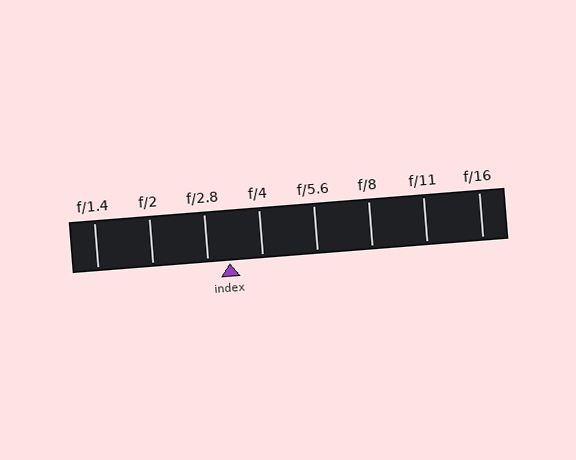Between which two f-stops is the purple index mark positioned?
The index mark is between f/2.8 and f/4.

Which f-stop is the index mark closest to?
The index mark is closest to f/2.8.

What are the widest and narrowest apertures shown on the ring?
The widest aperture shown is f/1.4 and the narrowest is f/16.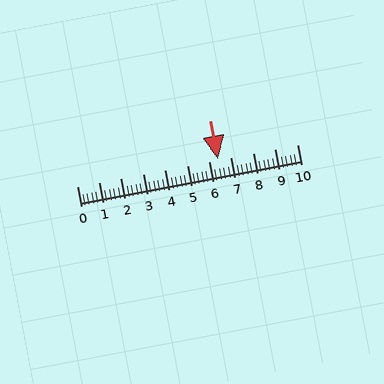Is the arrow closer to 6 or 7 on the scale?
The arrow is closer to 6.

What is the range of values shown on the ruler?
The ruler shows values from 0 to 10.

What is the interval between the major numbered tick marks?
The major tick marks are spaced 1 units apart.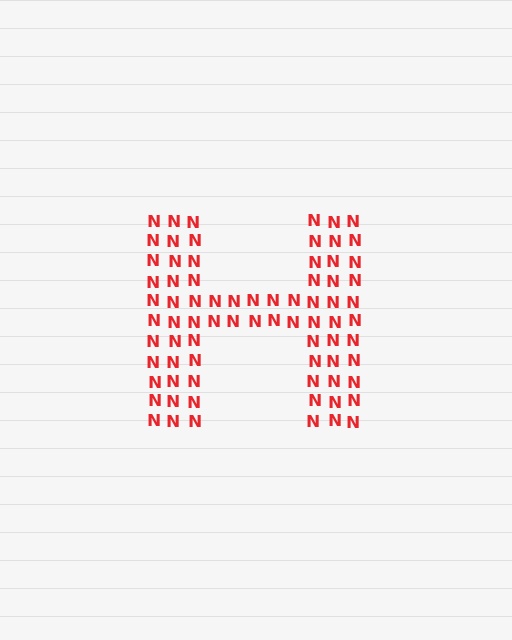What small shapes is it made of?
It is made of small letter N's.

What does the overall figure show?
The overall figure shows the letter H.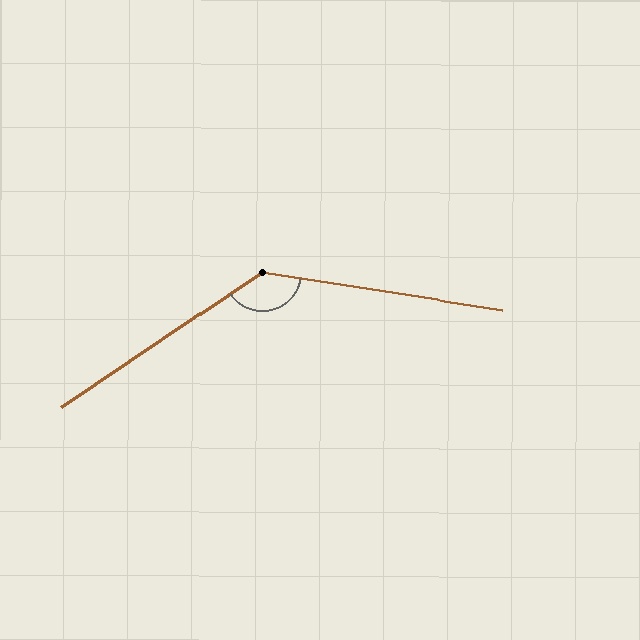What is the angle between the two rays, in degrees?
Approximately 137 degrees.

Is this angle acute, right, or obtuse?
It is obtuse.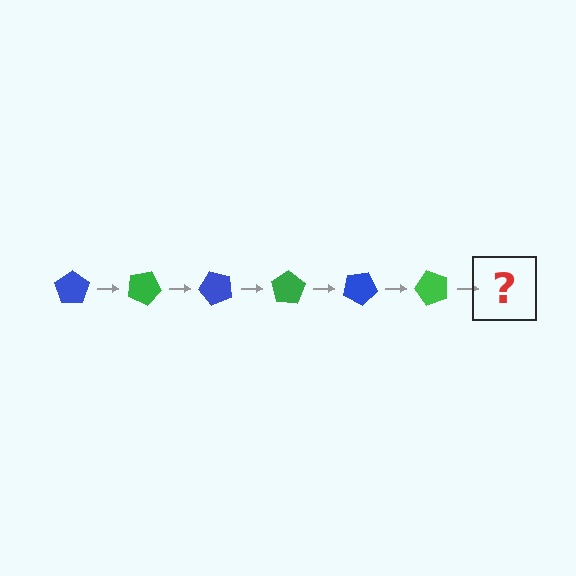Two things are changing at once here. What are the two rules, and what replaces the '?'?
The two rules are that it rotates 25 degrees each step and the color cycles through blue and green. The '?' should be a blue pentagon, rotated 150 degrees from the start.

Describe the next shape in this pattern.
It should be a blue pentagon, rotated 150 degrees from the start.